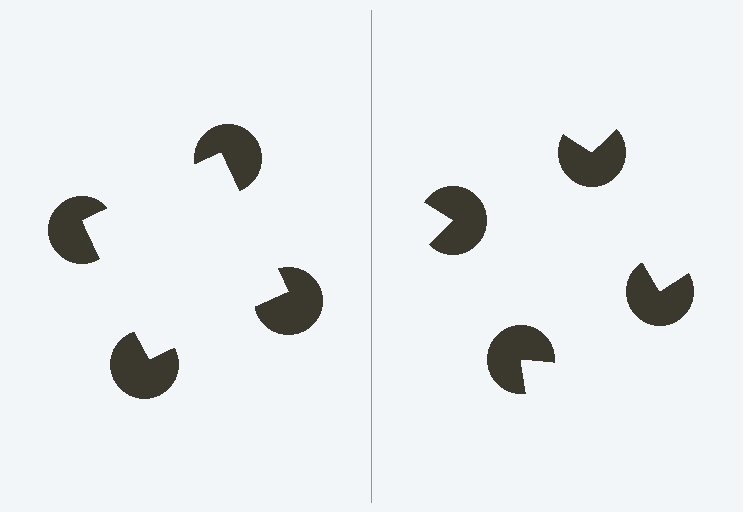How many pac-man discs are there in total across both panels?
8 — 4 on each side.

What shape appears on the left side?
An illusory square.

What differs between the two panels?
The pac-man discs are positioned identically on both sides; only the wedge orientations differ. On the left they align to a square; on the right they are misaligned.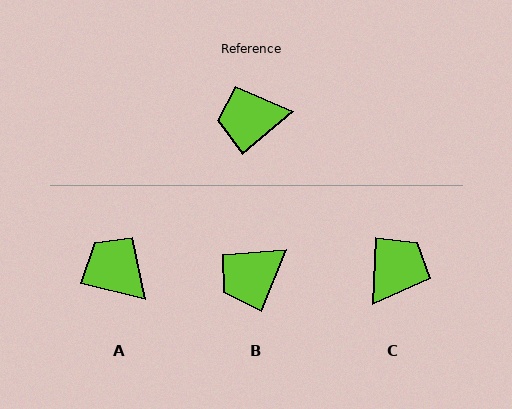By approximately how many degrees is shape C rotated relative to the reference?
Approximately 133 degrees clockwise.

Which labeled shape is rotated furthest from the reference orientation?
C, about 133 degrees away.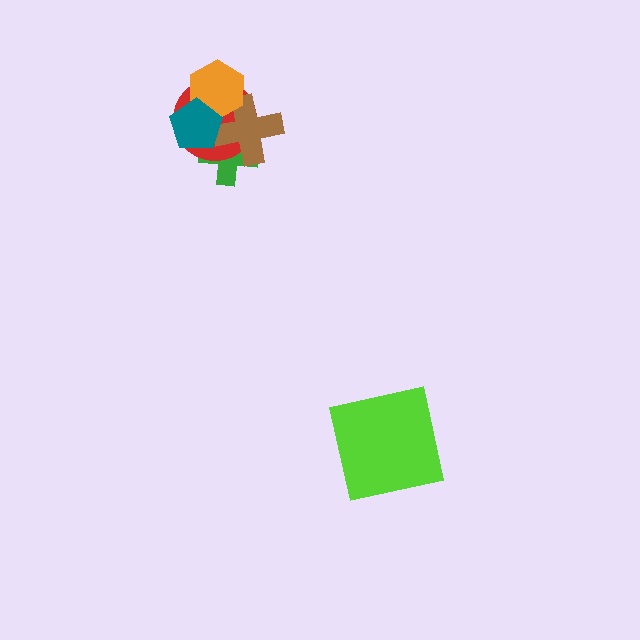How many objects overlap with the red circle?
4 objects overlap with the red circle.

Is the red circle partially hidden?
Yes, it is partially covered by another shape.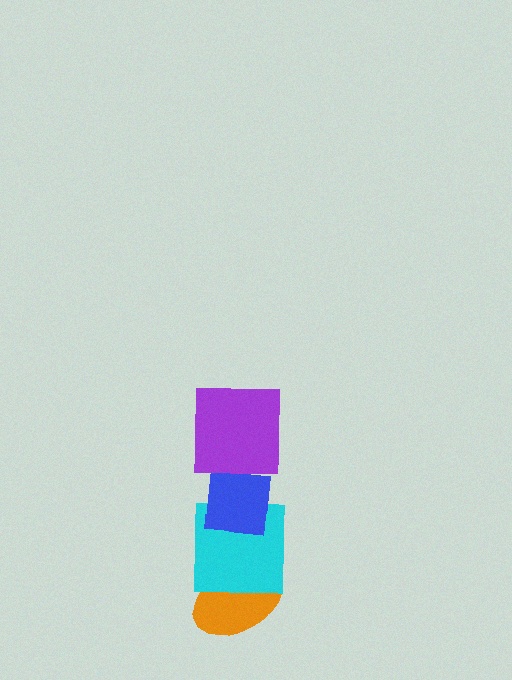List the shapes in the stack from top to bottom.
From top to bottom: the purple square, the blue square, the cyan square, the orange ellipse.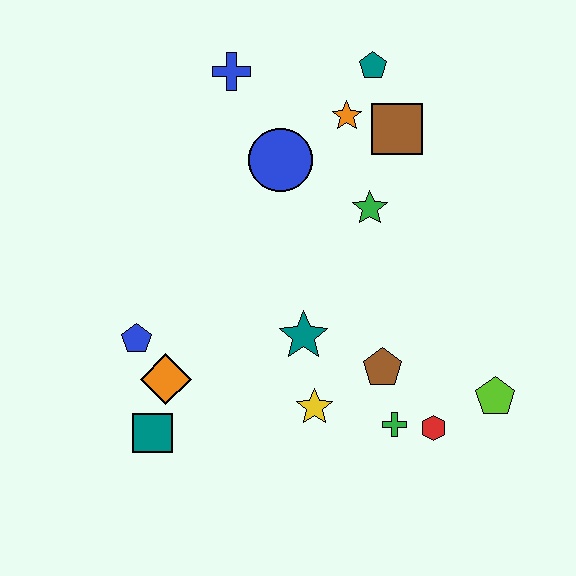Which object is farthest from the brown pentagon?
The blue cross is farthest from the brown pentagon.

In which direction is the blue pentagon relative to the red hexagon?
The blue pentagon is to the left of the red hexagon.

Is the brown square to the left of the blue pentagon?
No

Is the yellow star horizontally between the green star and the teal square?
Yes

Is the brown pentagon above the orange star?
No